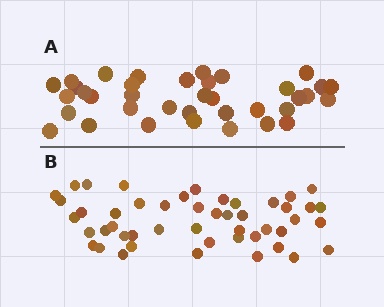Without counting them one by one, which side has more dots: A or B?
Region B (the bottom region) has more dots.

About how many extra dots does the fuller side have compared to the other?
Region B has roughly 12 or so more dots than region A.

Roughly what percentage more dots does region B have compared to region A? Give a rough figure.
About 30% more.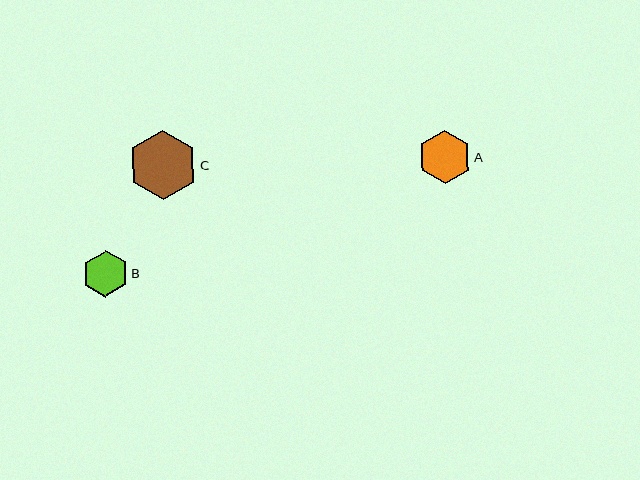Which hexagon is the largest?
Hexagon C is the largest with a size of approximately 69 pixels.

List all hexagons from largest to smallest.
From largest to smallest: C, A, B.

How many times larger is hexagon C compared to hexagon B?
Hexagon C is approximately 1.5 times the size of hexagon B.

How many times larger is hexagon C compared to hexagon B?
Hexagon C is approximately 1.5 times the size of hexagon B.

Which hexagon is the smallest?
Hexagon B is the smallest with a size of approximately 46 pixels.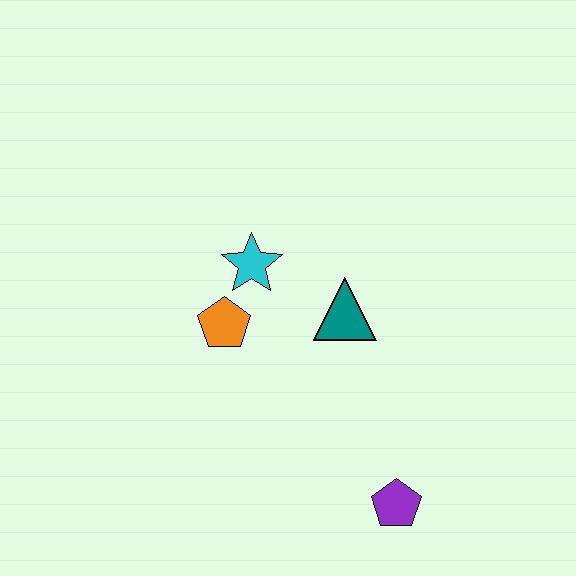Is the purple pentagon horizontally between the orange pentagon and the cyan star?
No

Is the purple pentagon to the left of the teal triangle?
No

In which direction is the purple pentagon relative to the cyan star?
The purple pentagon is below the cyan star.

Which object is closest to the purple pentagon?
The teal triangle is closest to the purple pentagon.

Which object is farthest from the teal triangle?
The purple pentagon is farthest from the teal triangle.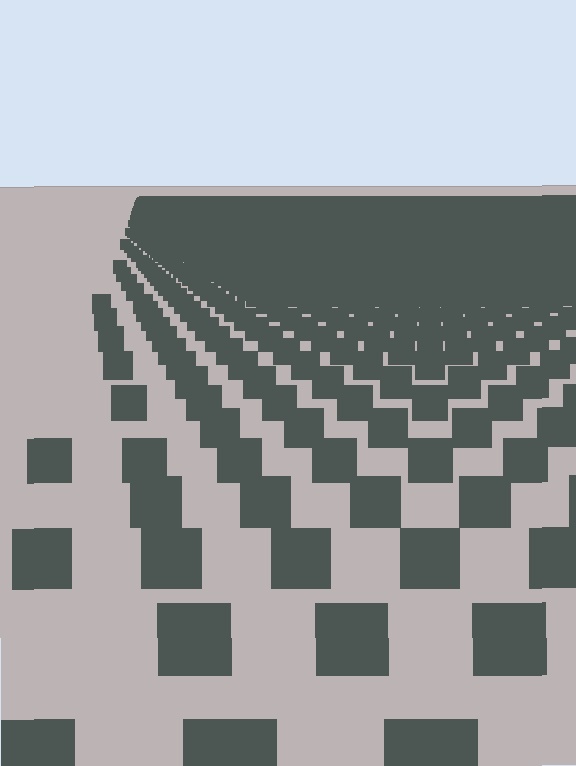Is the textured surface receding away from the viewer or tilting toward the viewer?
The surface is receding away from the viewer. Texture elements get smaller and denser toward the top.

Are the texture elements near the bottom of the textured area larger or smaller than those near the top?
Larger. Near the bottom, elements are closer to the viewer and appear at a bigger on-screen size.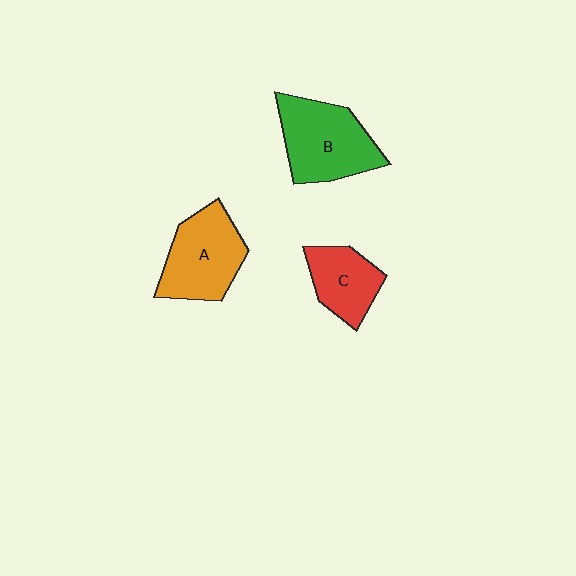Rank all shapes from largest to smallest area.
From largest to smallest: B (green), A (orange), C (red).